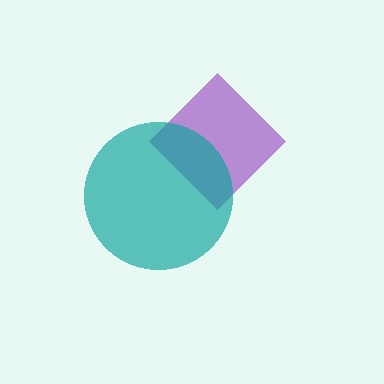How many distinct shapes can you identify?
There are 2 distinct shapes: a purple diamond, a teal circle.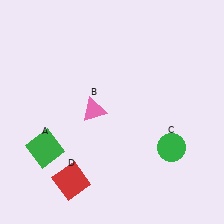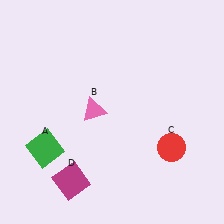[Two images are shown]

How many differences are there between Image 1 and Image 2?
There are 2 differences between the two images.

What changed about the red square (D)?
In Image 1, D is red. In Image 2, it changed to magenta.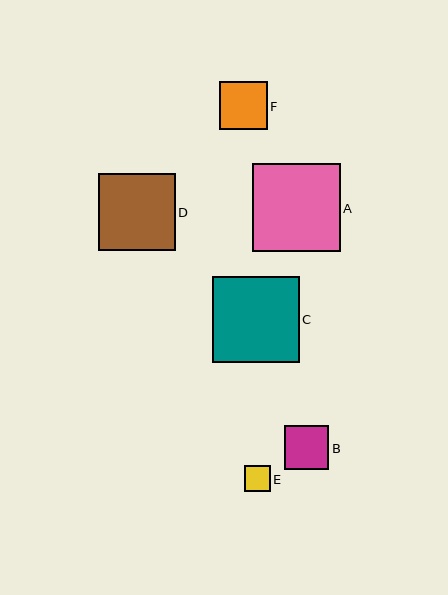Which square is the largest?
Square A is the largest with a size of approximately 88 pixels.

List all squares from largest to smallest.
From largest to smallest: A, C, D, F, B, E.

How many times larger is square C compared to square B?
Square C is approximately 2.0 times the size of square B.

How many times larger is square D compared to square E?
Square D is approximately 3.0 times the size of square E.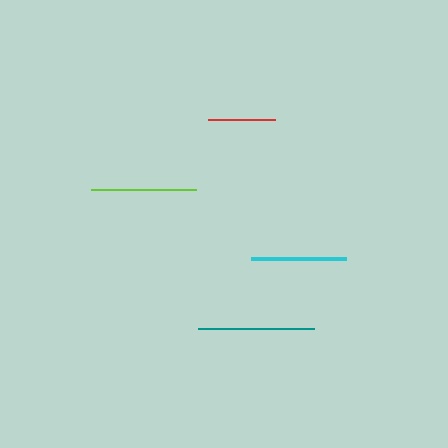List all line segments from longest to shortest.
From longest to shortest: teal, lime, cyan, red.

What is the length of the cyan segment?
The cyan segment is approximately 95 pixels long.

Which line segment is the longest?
The teal line is the longest at approximately 117 pixels.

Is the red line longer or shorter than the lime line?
The lime line is longer than the red line.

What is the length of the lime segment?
The lime segment is approximately 105 pixels long.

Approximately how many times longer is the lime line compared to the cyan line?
The lime line is approximately 1.1 times the length of the cyan line.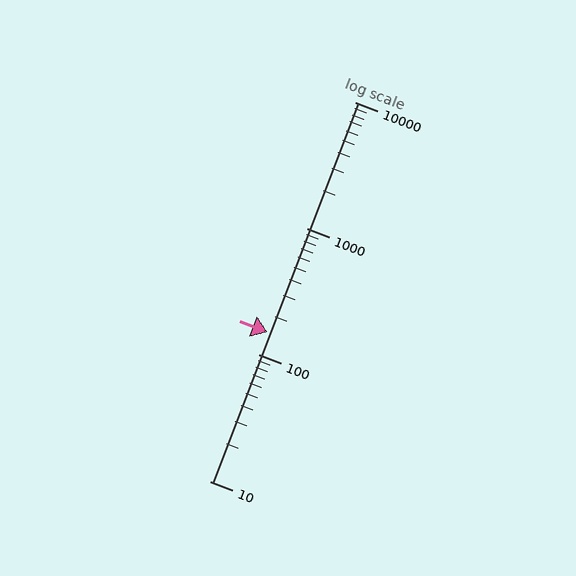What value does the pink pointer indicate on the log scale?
The pointer indicates approximately 150.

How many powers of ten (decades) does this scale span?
The scale spans 3 decades, from 10 to 10000.